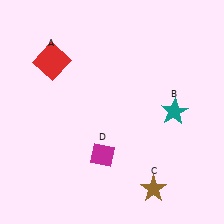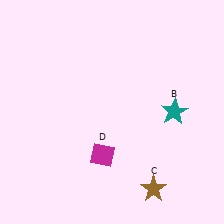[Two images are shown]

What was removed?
The red square (A) was removed in Image 2.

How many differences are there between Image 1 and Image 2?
There is 1 difference between the two images.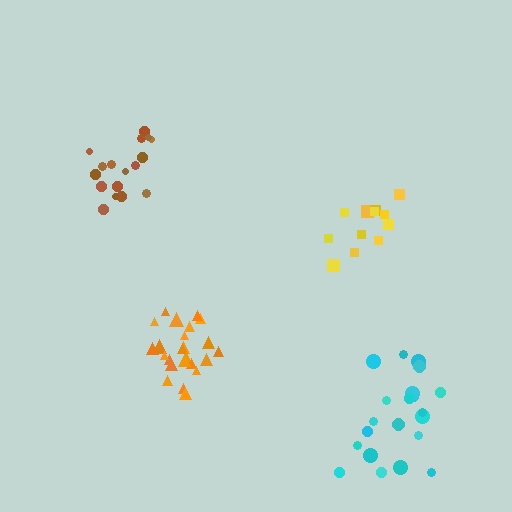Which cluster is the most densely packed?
Orange.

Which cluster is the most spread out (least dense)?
Cyan.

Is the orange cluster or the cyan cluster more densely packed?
Orange.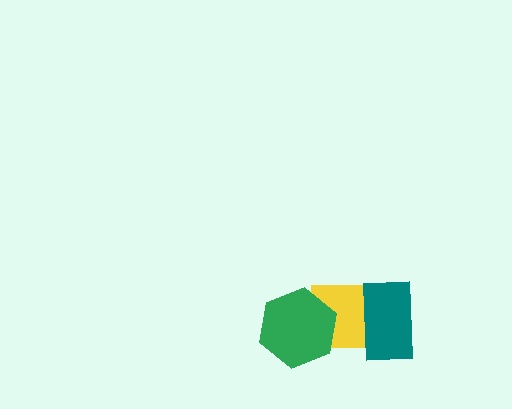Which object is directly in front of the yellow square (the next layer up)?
The green hexagon is directly in front of the yellow square.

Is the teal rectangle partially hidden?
No, no other shape covers it.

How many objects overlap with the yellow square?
2 objects overlap with the yellow square.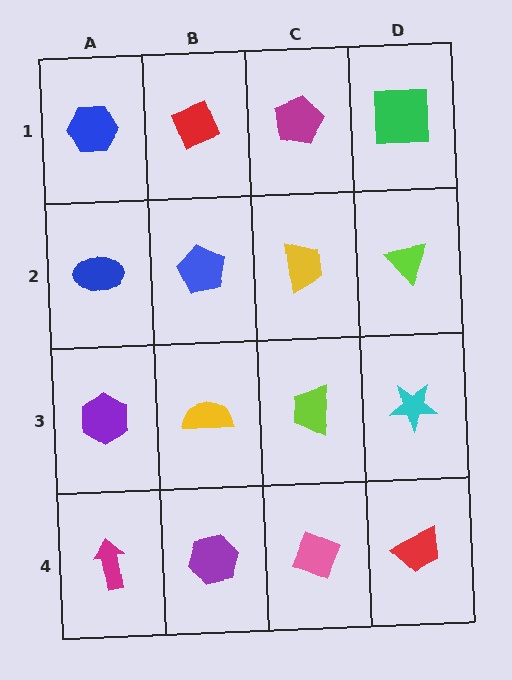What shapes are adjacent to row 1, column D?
A lime triangle (row 2, column D), a magenta pentagon (row 1, column C).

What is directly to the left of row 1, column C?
A red diamond.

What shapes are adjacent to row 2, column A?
A blue hexagon (row 1, column A), a purple hexagon (row 3, column A), a blue pentagon (row 2, column B).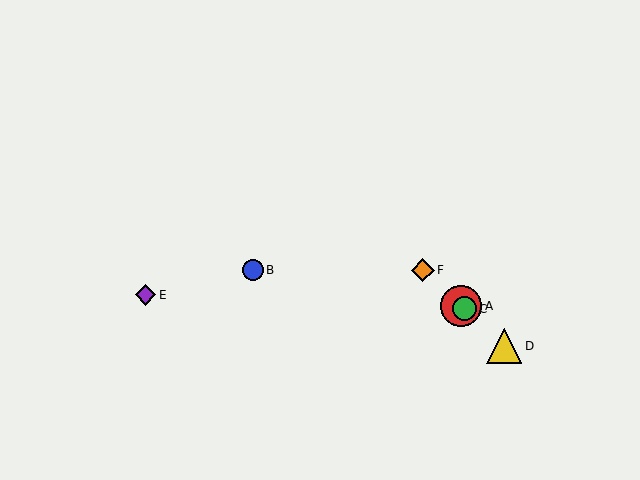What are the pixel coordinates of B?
Object B is at (253, 270).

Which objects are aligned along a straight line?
Objects A, C, D, F are aligned along a straight line.